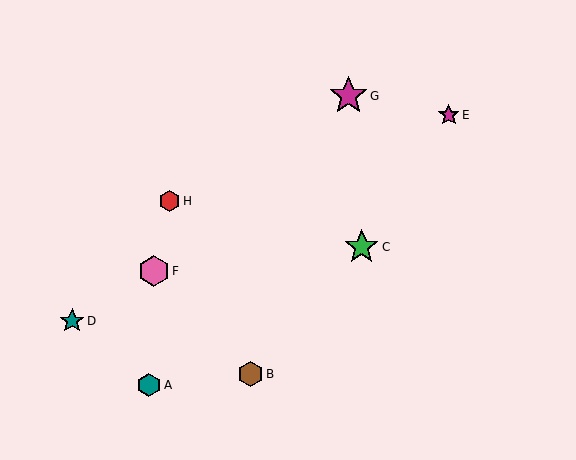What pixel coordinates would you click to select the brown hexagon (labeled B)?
Click at (250, 374) to select the brown hexagon B.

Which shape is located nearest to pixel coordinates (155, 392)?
The teal hexagon (labeled A) at (149, 385) is nearest to that location.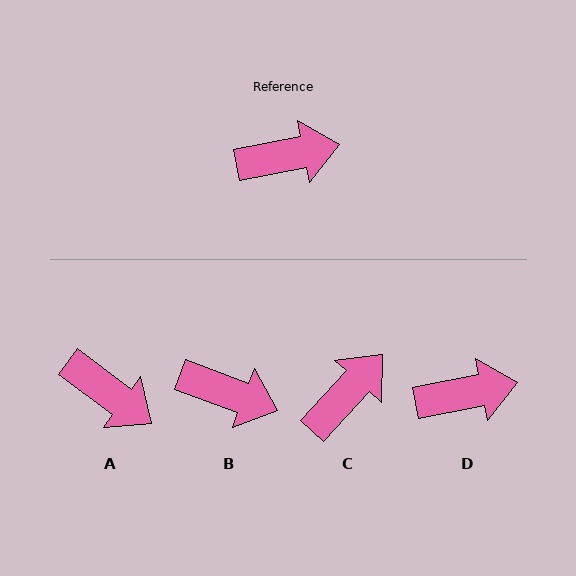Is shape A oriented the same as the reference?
No, it is off by about 48 degrees.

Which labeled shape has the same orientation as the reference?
D.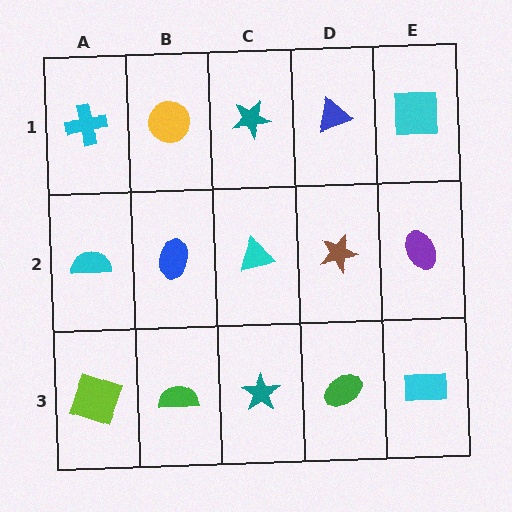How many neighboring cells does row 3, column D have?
3.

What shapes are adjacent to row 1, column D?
A brown star (row 2, column D), a teal star (row 1, column C), a cyan square (row 1, column E).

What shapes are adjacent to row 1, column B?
A blue ellipse (row 2, column B), a cyan cross (row 1, column A), a teal star (row 1, column C).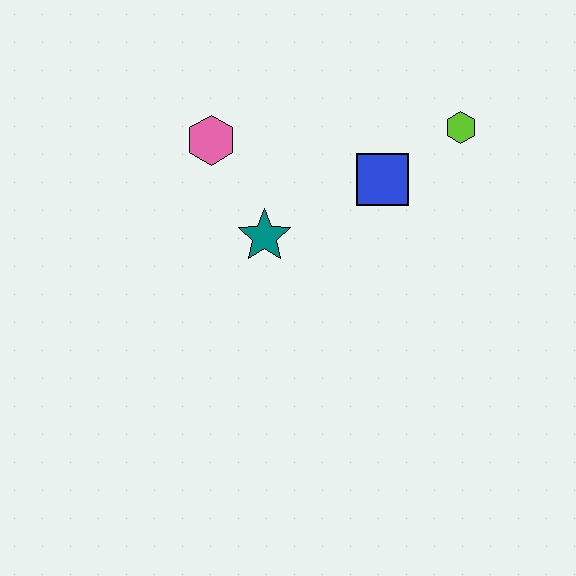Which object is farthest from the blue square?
The pink hexagon is farthest from the blue square.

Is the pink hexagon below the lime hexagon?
Yes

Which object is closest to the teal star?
The pink hexagon is closest to the teal star.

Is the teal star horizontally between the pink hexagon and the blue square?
Yes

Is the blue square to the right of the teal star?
Yes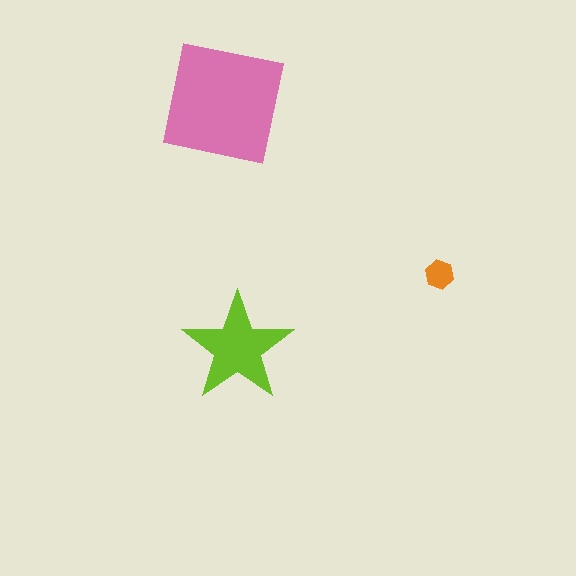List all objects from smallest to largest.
The orange hexagon, the lime star, the pink square.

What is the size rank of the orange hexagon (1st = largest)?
3rd.